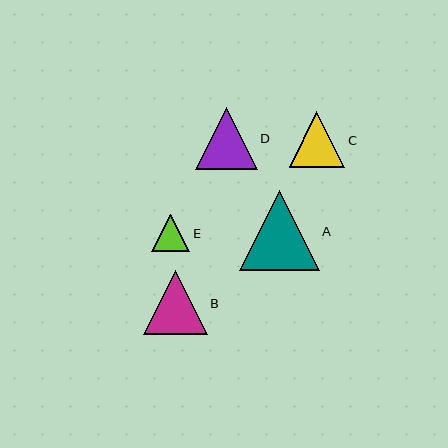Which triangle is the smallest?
Triangle E is the smallest with a size of approximately 38 pixels.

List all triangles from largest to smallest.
From largest to smallest: A, B, D, C, E.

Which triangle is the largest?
Triangle A is the largest with a size of approximately 80 pixels.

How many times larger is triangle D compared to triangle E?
Triangle D is approximately 1.6 times the size of triangle E.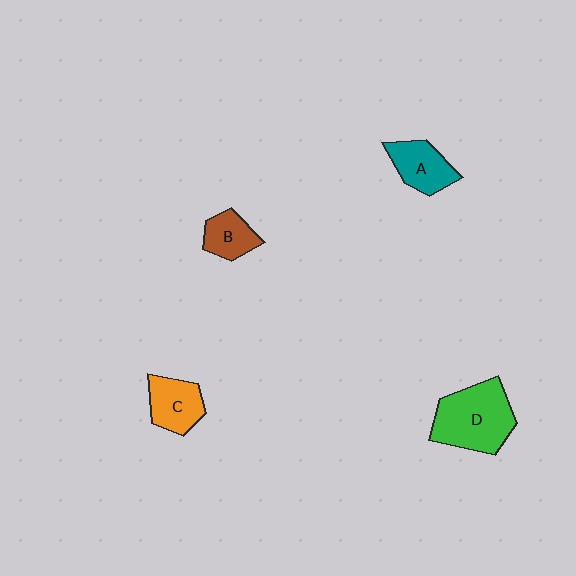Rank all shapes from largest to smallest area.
From largest to smallest: D (green), A (teal), C (orange), B (brown).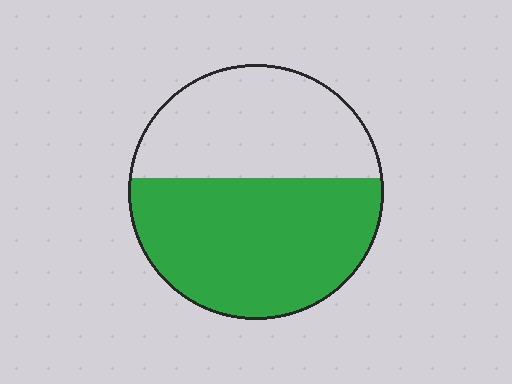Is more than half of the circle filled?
Yes.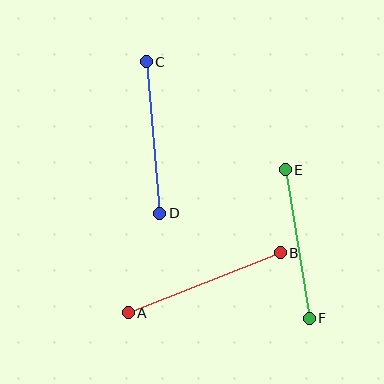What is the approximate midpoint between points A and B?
The midpoint is at approximately (204, 283) pixels.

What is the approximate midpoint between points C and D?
The midpoint is at approximately (153, 137) pixels.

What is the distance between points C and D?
The distance is approximately 152 pixels.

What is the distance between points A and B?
The distance is approximately 164 pixels.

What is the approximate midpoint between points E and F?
The midpoint is at approximately (297, 244) pixels.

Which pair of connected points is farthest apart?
Points A and B are farthest apart.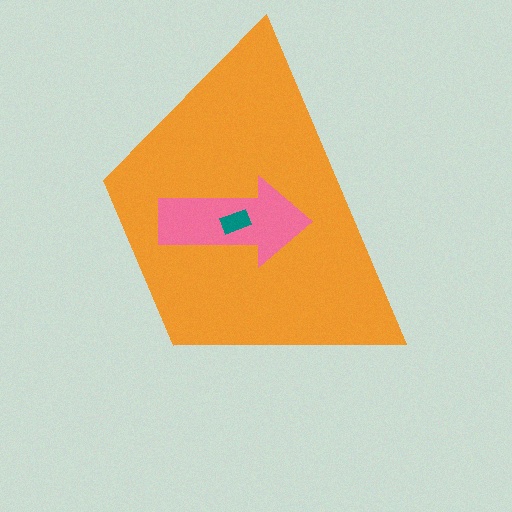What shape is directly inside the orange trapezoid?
The pink arrow.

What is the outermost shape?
The orange trapezoid.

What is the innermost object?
The teal rectangle.